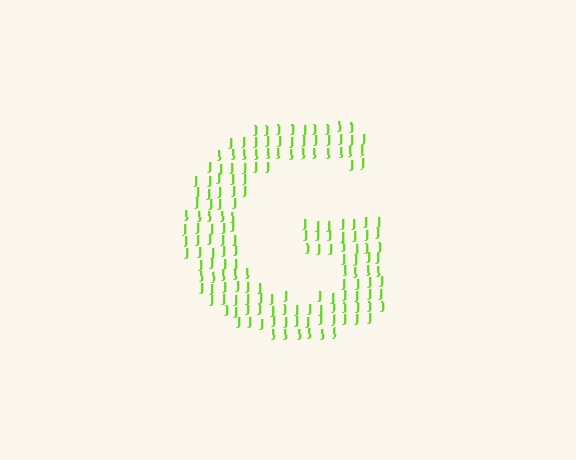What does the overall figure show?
The overall figure shows the letter G.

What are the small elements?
The small elements are letter J's.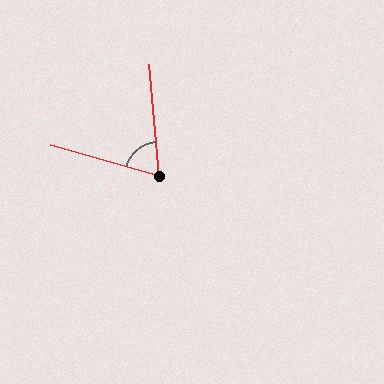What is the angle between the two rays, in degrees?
Approximately 69 degrees.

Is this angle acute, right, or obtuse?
It is acute.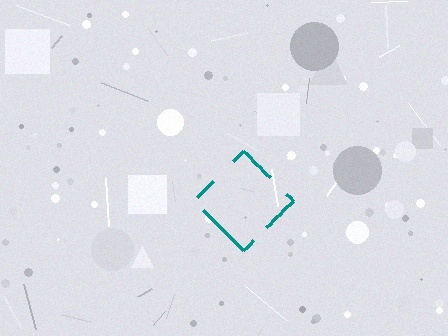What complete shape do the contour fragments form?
The contour fragments form a diamond.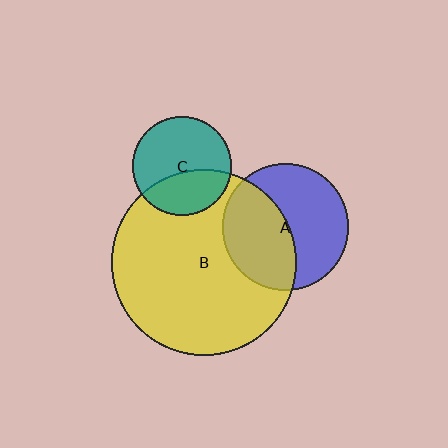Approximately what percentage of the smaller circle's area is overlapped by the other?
Approximately 45%.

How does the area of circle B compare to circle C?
Approximately 3.5 times.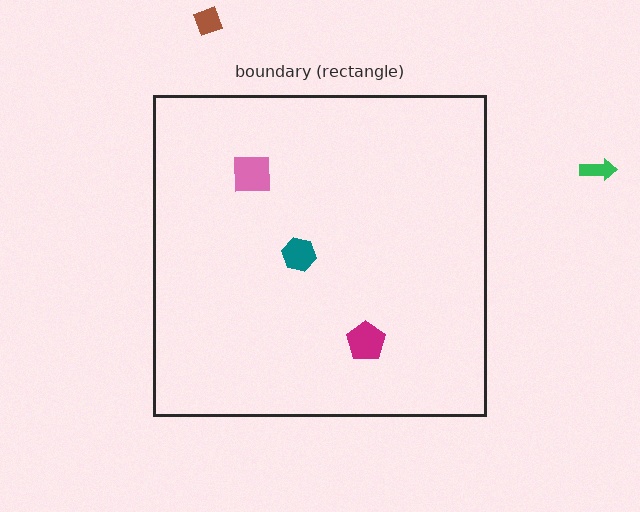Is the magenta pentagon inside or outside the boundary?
Inside.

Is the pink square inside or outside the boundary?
Inside.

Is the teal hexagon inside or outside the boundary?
Inside.